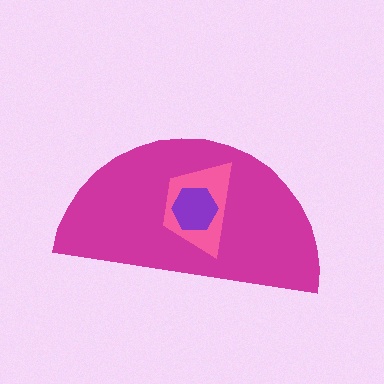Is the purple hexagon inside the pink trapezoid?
Yes.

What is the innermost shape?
The purple hexagon.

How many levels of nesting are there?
3.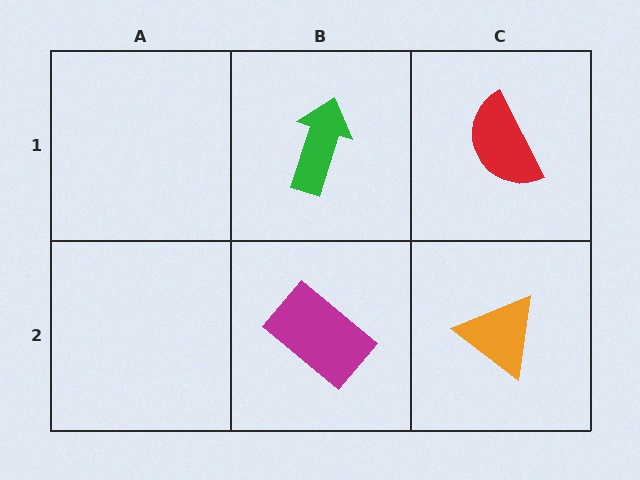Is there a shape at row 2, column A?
No, that cell is empty.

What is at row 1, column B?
A green arrow.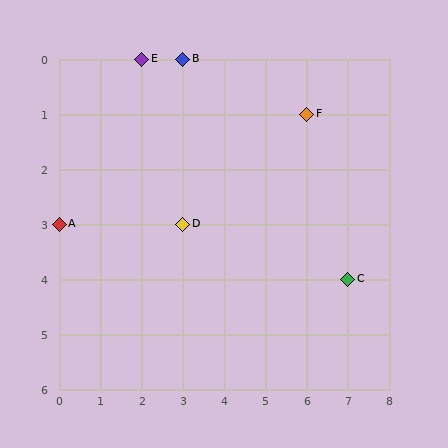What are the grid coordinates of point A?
Point A is at grid coordinates (0, 3).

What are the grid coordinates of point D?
Point D is at grid coordinates (3, 3).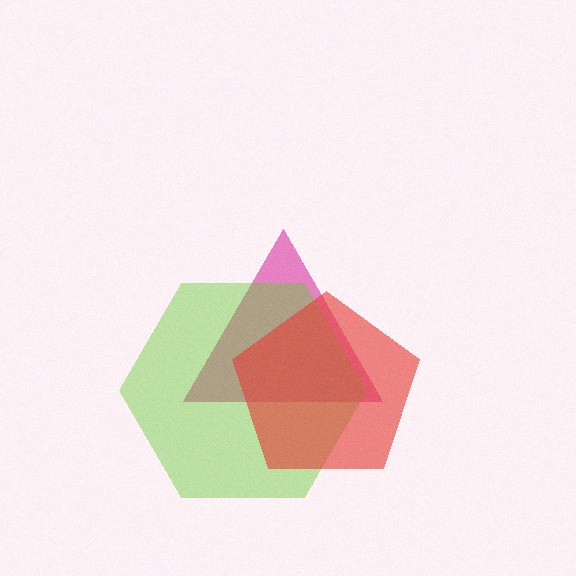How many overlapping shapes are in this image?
There are 3 overlapping shapes in the image.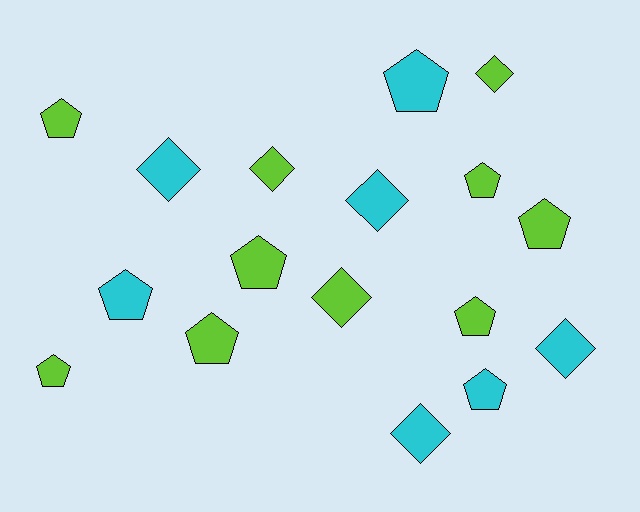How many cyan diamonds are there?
There are 4 cyan diamonds.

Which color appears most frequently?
Lime, with 10 objects.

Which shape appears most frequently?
Pentagon, with 10 objects.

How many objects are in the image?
There are 17 objects.